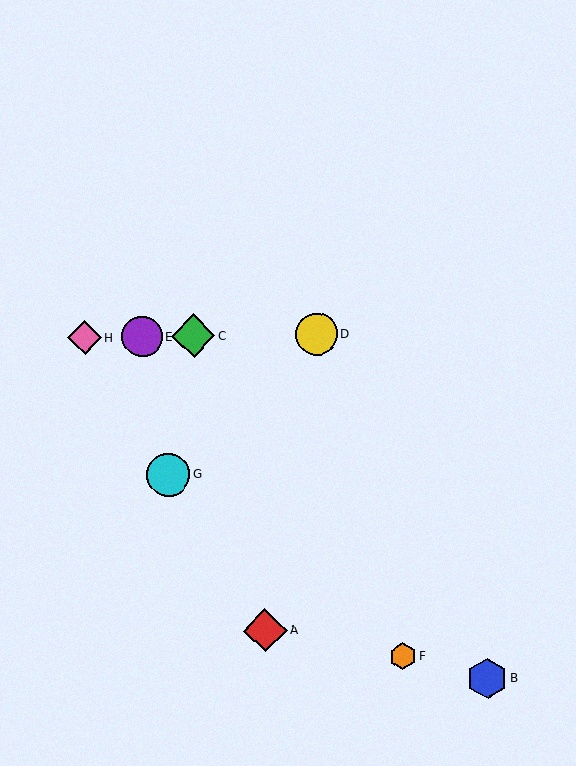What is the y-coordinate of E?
Object E is at y≈337.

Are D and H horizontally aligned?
Yes, both are at y≈334.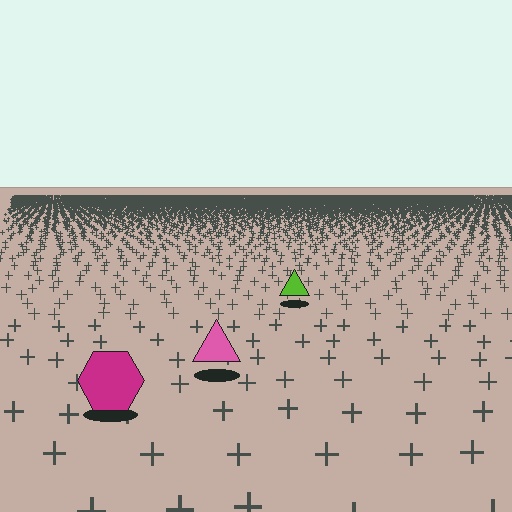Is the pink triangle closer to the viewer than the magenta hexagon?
No. The magenta hexagon is closer — you can tell from the texture gradient: the ground texture is coarser near it.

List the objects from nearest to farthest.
From nearest to farthest: the magenta hexagon, the pink triangle, the lime triangle.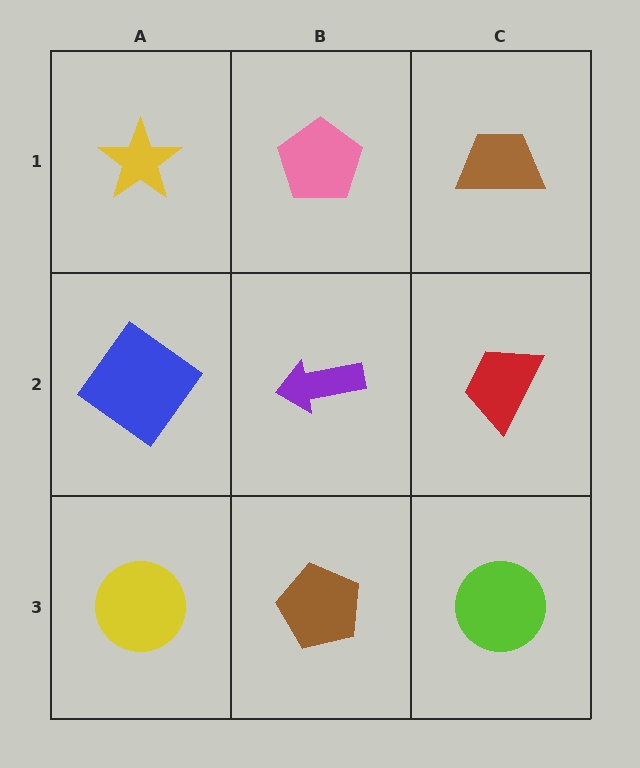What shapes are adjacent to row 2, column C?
A brown trapezoid (row 1, column C), a lime circle (row 3, column C), a purple arrow (row 2, column B).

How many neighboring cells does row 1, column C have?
2.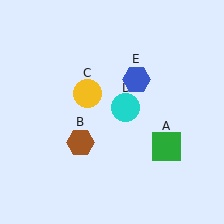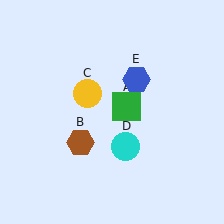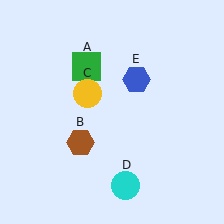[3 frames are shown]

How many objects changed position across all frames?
2 objects changed position: green square (object A), cyan circle (object D).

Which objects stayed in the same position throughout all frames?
Brown hexagon (object B) and yellow circle (object C) and blue hexagon (object E) remained stationary.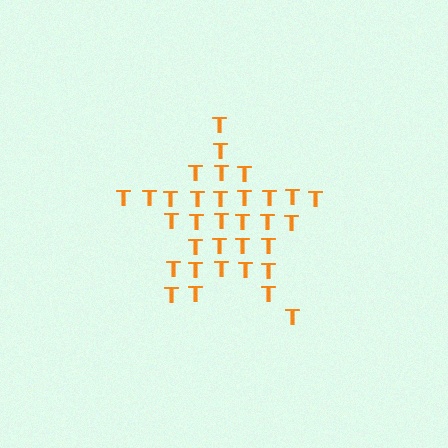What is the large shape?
The large shape is a star.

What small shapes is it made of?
It is made of small letter T's.